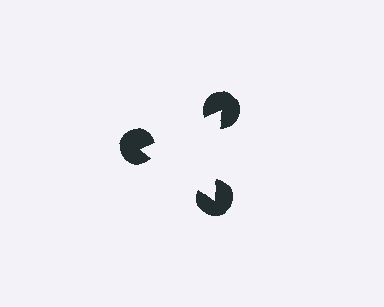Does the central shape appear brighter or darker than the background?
It typically appears slightly brighter than the background, even though no actual brightness change is drawn.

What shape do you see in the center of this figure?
An illusory triangle — its edges are inferred from the aligned wedge cuts in the pac-man discs, not physically drawn.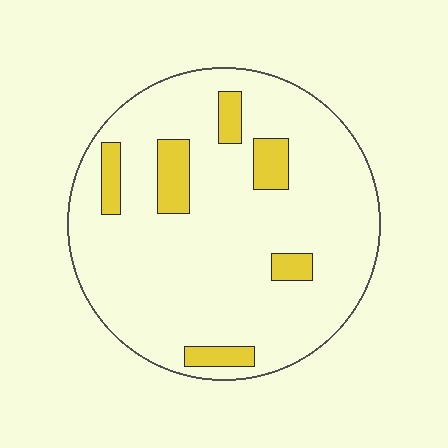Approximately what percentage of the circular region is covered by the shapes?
Approximately 15%.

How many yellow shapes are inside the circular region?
6.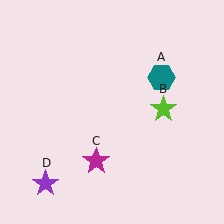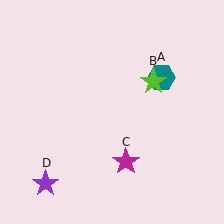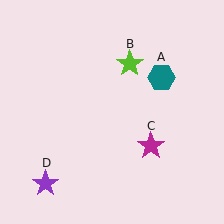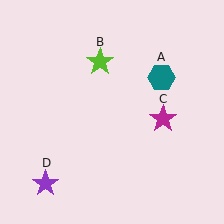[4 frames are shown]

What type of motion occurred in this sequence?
The lime star (object B), magenta star (object C) rotated counterclockwise around the center of the scene.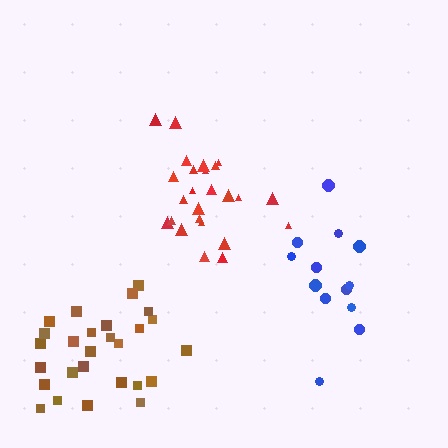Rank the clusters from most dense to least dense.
red, brown, blue.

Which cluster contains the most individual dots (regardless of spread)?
Brown (27).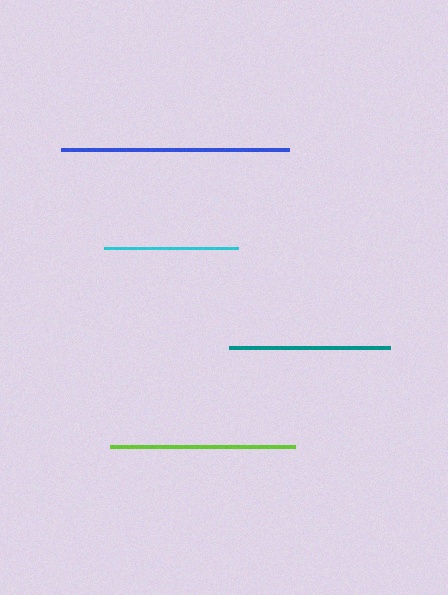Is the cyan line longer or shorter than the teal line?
The teal line is longer than the cyan line.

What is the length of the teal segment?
The teal segment is approximately 161 pixels long.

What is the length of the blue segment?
The blue segment is approximately 229 pixels long.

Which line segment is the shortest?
The cyan line is the shortest at approximately 134 pixels.